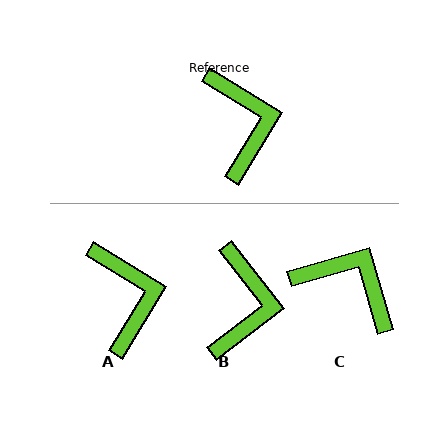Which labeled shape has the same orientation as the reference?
A.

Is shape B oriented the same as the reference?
No, it is off by about 20 degrees.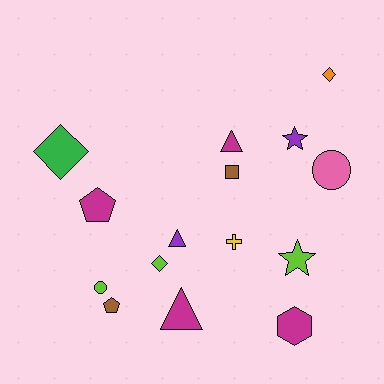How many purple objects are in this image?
There are 2 purple objects.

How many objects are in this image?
There are 15 objects.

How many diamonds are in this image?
There are 3 diamonds.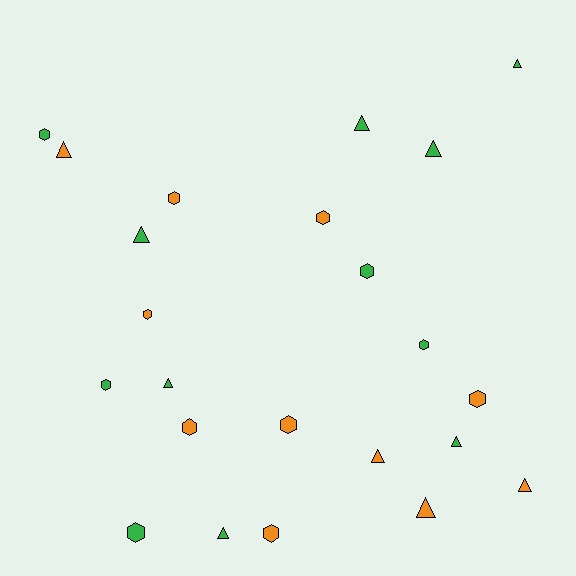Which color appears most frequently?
Green, with 12 objects.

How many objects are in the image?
There are 23 objects.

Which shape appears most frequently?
Hexagon, with 12 objects.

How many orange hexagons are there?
There are 7 orange hexagons.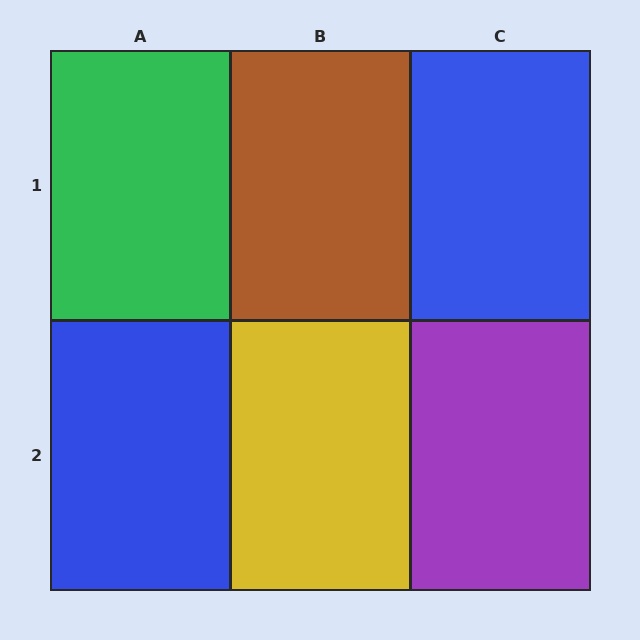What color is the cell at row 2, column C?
Purple.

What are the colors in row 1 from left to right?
Green, brown, blue.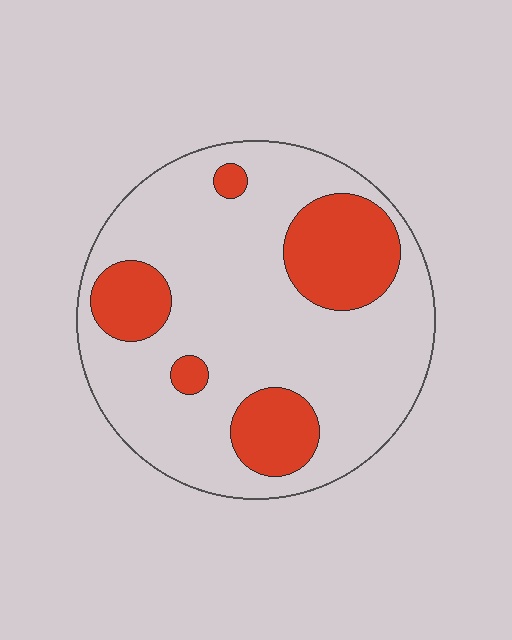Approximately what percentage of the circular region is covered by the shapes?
Approximately 25%.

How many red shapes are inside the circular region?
5.